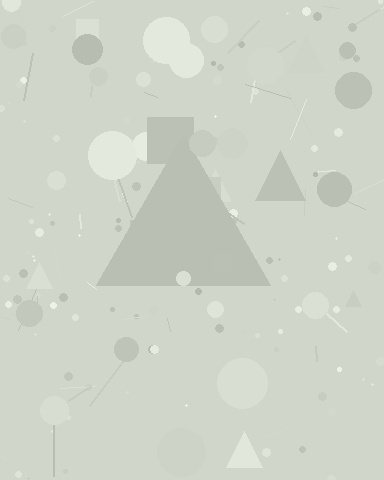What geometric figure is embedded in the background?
A triangle is embedded in the background.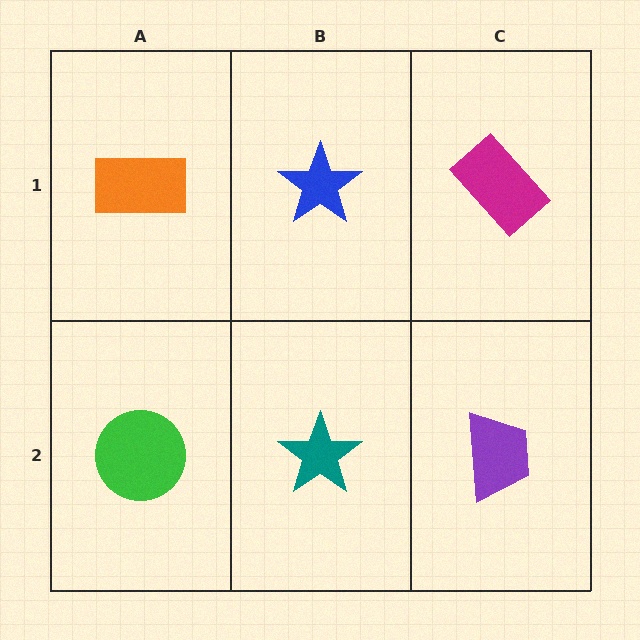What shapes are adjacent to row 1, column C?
A purple trapezoid (row 2, column C), a blue star (row 1, column B).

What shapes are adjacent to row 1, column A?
A green circle (row 2, column A), a blue star (row 1, column B).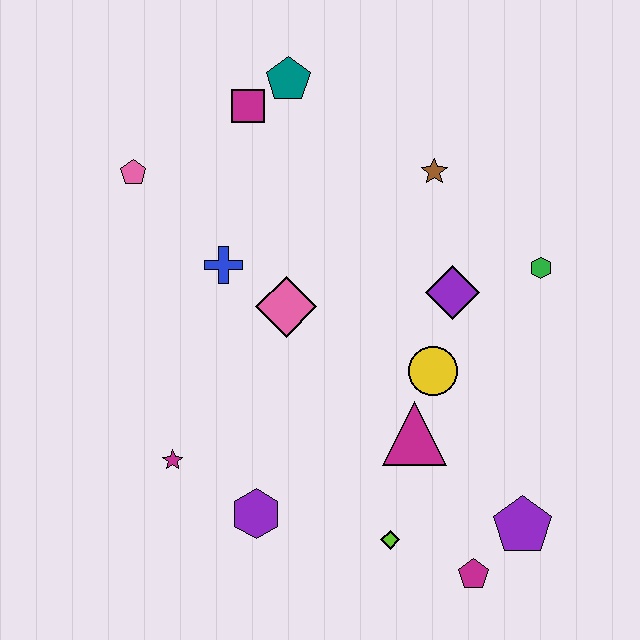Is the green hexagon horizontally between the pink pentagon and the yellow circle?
No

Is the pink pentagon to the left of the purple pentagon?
Yes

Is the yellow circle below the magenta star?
No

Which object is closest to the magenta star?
The purple hexagon is closest to the magenta star.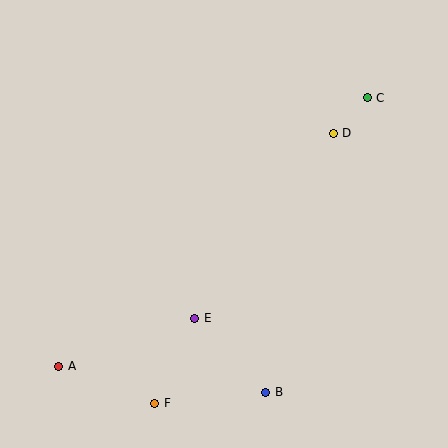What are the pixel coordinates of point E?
Point E is at (195, 318).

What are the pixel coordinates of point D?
Point D is at (333, 133).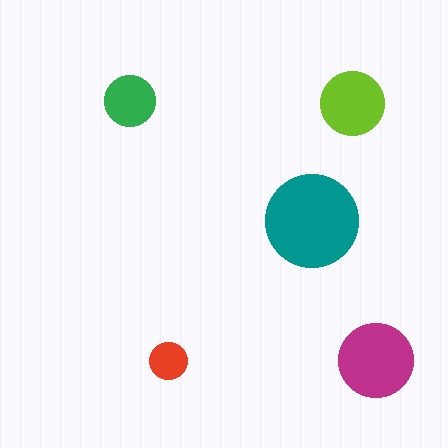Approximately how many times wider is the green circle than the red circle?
About 1.5 times wider.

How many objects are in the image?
There are 5 objects in the image.